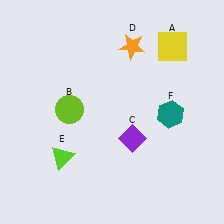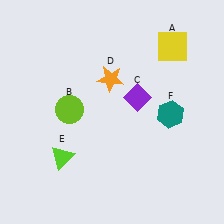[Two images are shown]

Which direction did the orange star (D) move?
The orange star (D) moved down.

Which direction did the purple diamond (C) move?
The purple diamond (C) moved up.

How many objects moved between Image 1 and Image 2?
2 objects moved between the two images.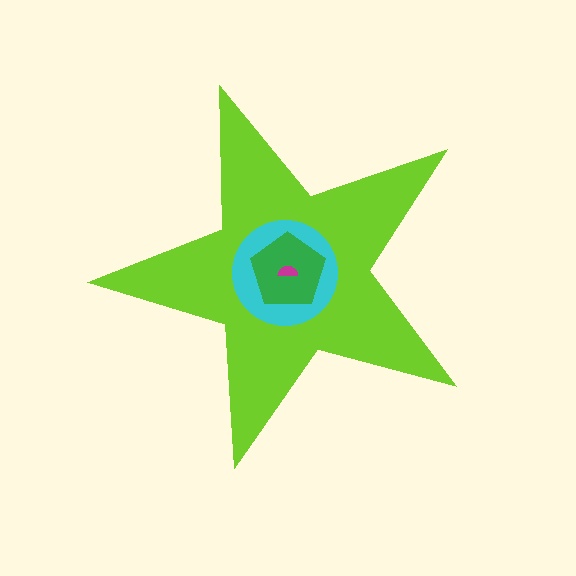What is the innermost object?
The magenta semicircle.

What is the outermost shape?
The lime star.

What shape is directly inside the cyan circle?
The green pentagon.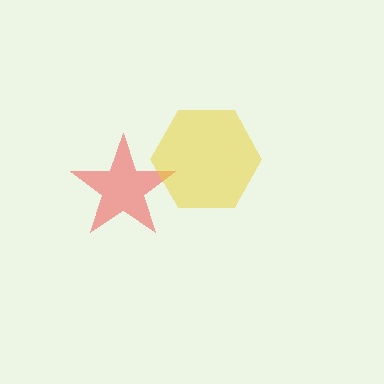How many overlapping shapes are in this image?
There are 2 overlapping shapes in the image.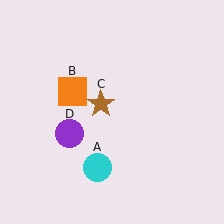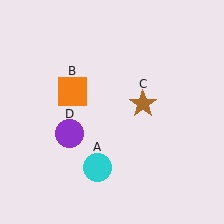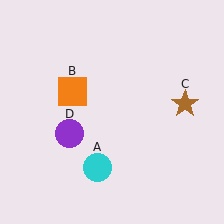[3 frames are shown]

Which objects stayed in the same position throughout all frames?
Cyan circle (object A) and orange square (object B) and purple circle (object D) remained stationary.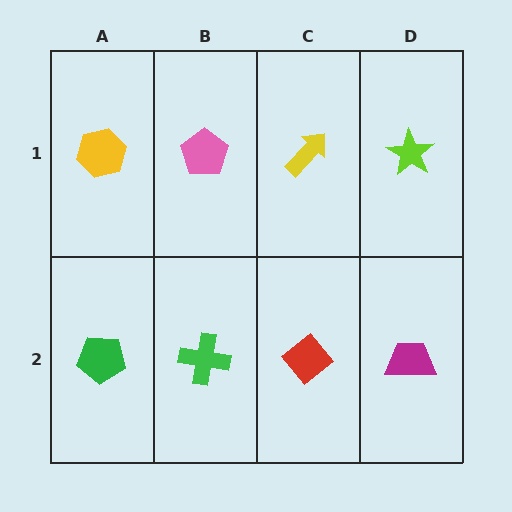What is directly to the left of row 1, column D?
A yellow arrow.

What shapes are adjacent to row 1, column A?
A green pentagon (row 2, column A), a pink pentagon (row 1, column B).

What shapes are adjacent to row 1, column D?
A magenta trapezoid (row 2, column D), a yellow arrow (row 1, column C).